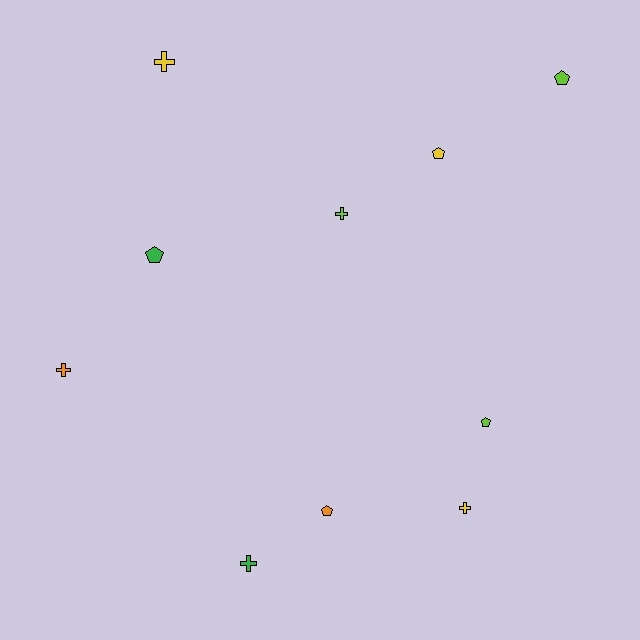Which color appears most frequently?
Yellow, with 3 objects.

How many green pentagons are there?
There is 1 green pentagon.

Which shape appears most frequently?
Pentagon, with 5 objects.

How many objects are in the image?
There are 10 objects.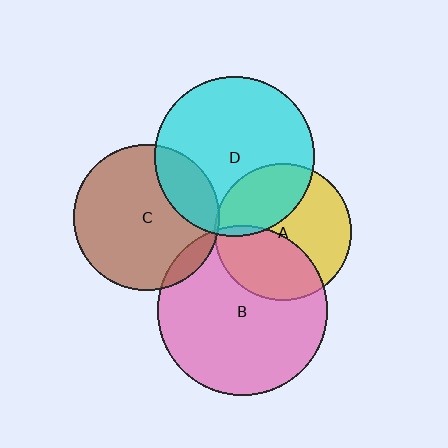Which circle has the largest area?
Circle B (pink).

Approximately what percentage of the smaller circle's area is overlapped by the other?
Approximately 5%.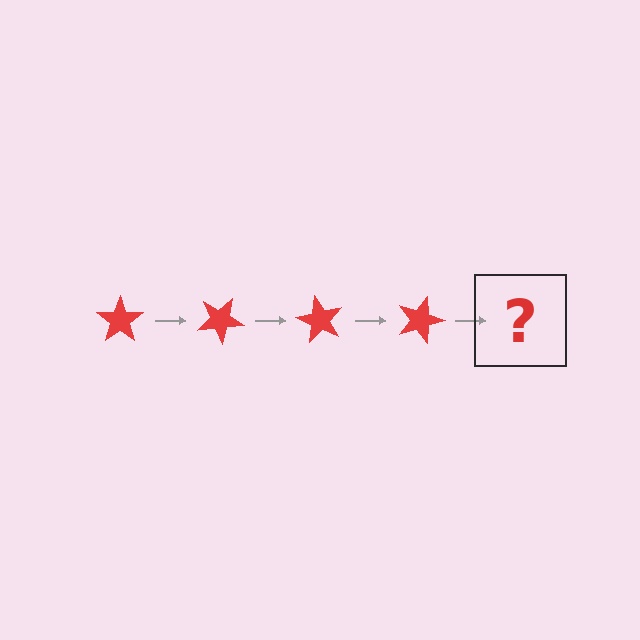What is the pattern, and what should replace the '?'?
The pattern is that the star rotates 30 degrees each step. The '?' should be a red star rotated 120 degrees.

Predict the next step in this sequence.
The next step is a red star rotated 120 degrees.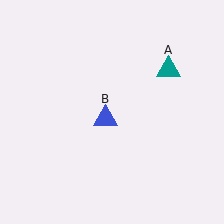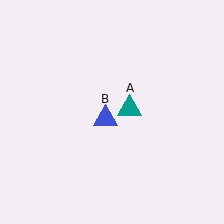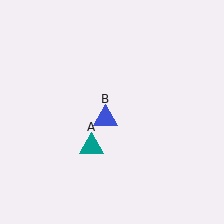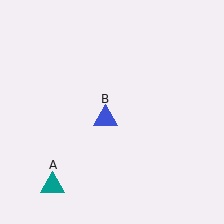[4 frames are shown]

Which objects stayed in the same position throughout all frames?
Blue triangle (object B) remained stationary.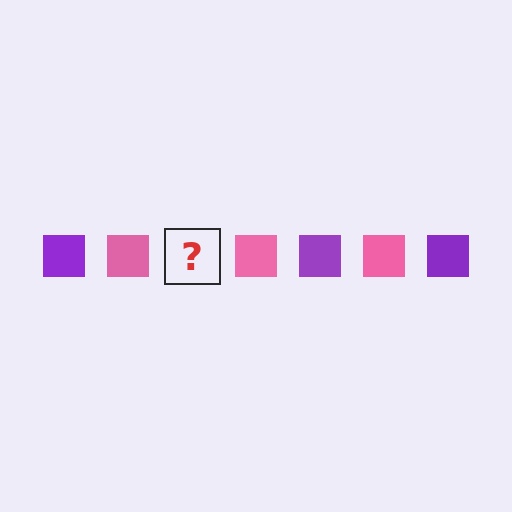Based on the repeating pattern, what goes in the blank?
The blank should be a purple square.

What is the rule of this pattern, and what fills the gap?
The rule is that the pattern cycles through purple, pink squares. The gap should be filled with a purple square.